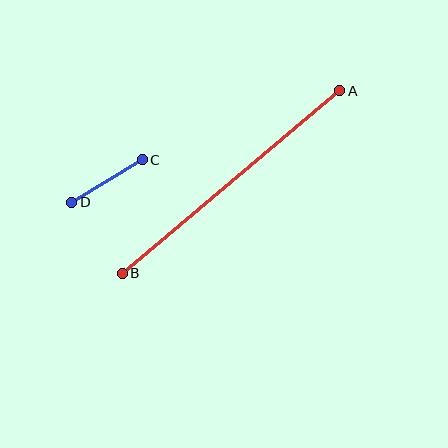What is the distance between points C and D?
The distance is approximately 82 pixels.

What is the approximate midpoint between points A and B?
The midpoint is at approximately (231, 182) pixels.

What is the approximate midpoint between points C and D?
The midpoint is at approximately (107, 181) pixels.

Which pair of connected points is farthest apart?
Points A and B are farthest apart.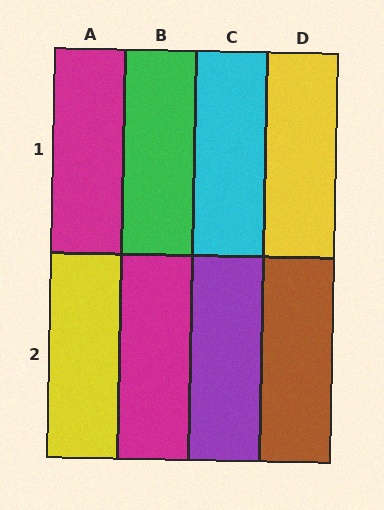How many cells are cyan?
1 cell is cyan.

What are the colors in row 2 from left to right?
Yellow, magenta, purple, brown.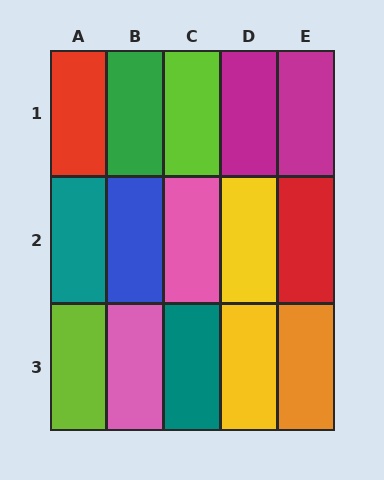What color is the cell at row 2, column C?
Pink.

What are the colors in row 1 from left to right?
Red, green, lime, magenta, magenta.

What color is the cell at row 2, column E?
Red.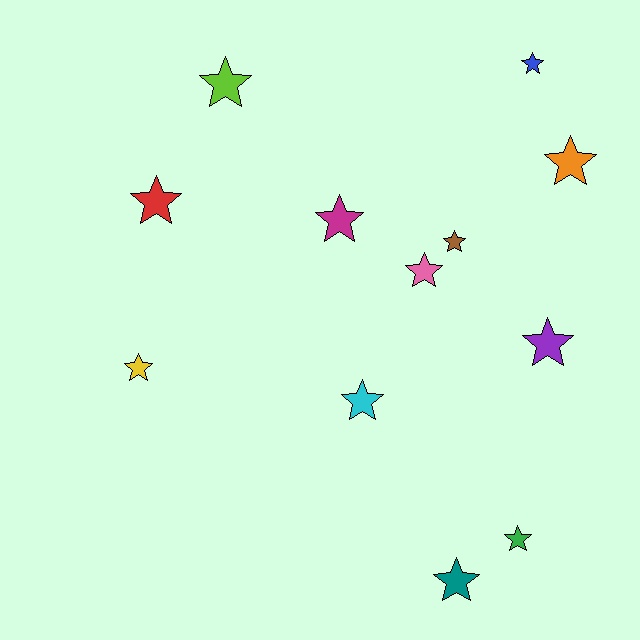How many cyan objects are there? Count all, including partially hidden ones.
There is 1 cyan object.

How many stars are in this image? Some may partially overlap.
There are 12 stars.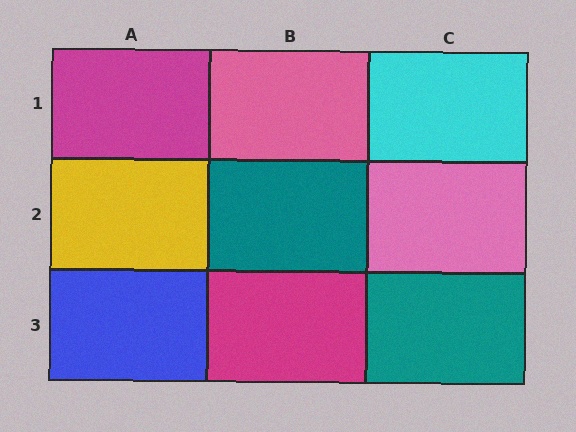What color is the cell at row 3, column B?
Magenta.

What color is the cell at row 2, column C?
Pink.